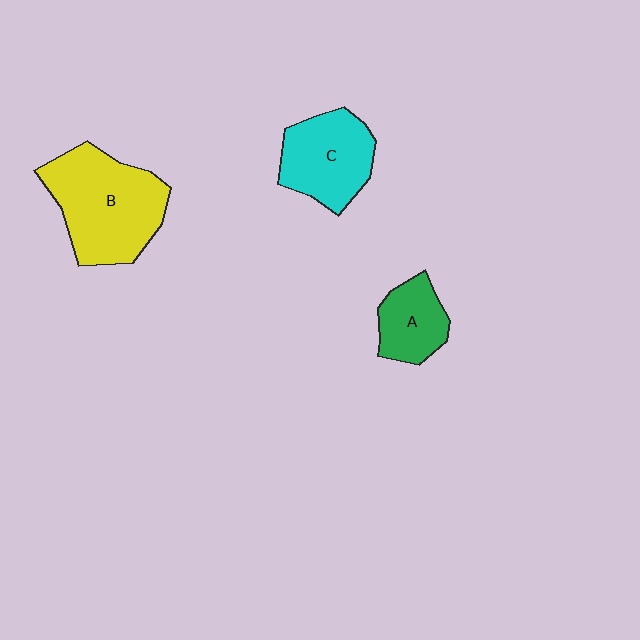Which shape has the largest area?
Shape B (yellow).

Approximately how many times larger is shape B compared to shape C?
Approximately 1.5 times.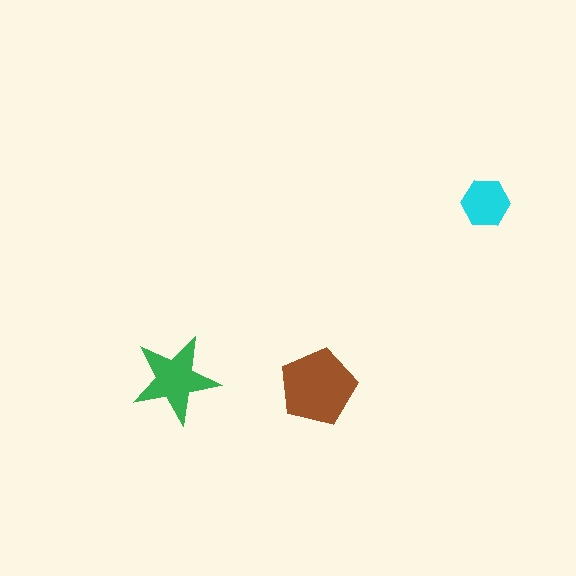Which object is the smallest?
The cyan hexagon.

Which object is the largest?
The brown pentagon.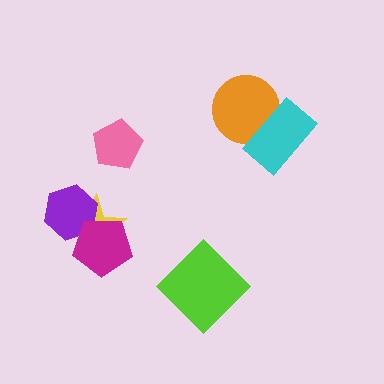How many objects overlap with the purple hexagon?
2 objects overlap with the purple hexagon.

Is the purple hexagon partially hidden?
Yes, it is partially covered by another shape.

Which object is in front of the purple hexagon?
The magenta pentagon is in front of the purple hexagon.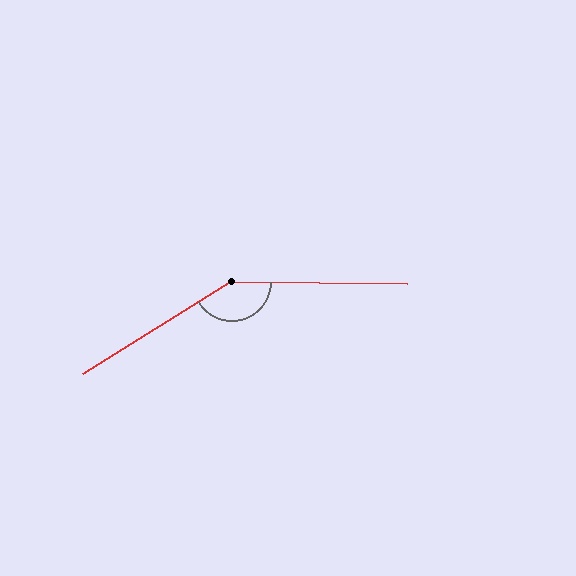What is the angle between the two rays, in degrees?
Approximately 147 degrees.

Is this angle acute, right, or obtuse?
It is obtuse.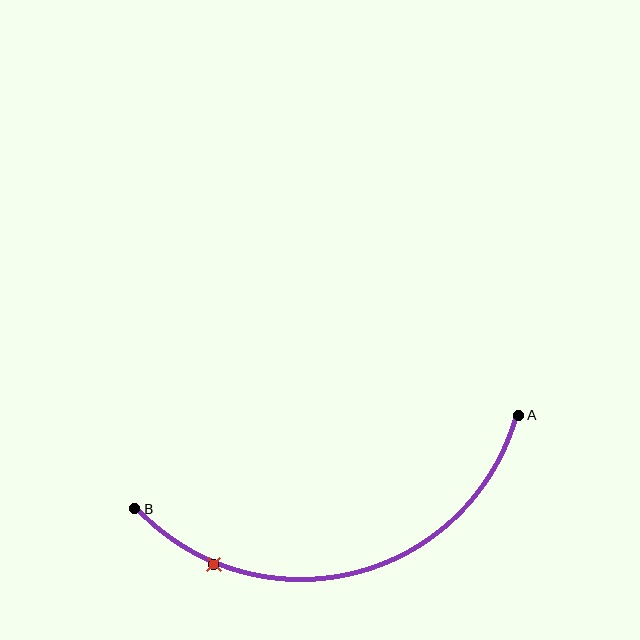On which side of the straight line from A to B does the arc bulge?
The arc bulges below the straight line connecting A and B.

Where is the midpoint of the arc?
The arc midpoint is the point on the curve farthest from the straight line joining A and B. It sits below that line.